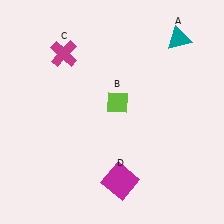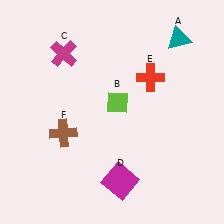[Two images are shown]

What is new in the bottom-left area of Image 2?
A brown cross (F) was added in the bottom-left area of Image 2.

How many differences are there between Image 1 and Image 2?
There are 2 differences between the two images.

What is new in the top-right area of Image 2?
A red cross (E) was added in the top-right area of Image 2.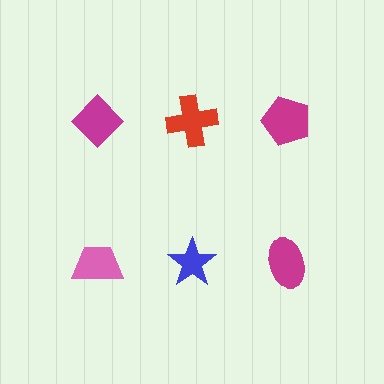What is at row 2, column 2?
A blue star.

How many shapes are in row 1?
3 shapes.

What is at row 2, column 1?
A pink trapezoid.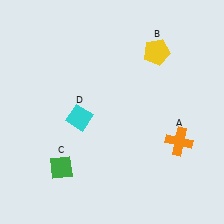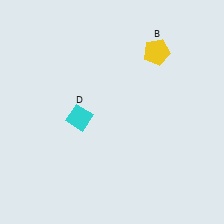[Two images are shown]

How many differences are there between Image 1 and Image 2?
There are 2 differences between the two images.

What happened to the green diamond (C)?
The green diamond (C) was removed in Image 2. It was in the bottom-left area of Image 1.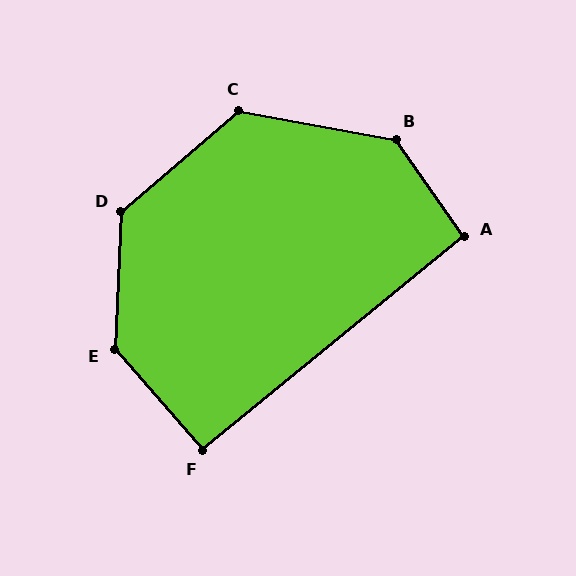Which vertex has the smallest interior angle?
F, at approximately 92 degrees.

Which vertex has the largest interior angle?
E, at approximately 137 degrees.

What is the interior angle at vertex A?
Approximately 94 degrees (approximately right).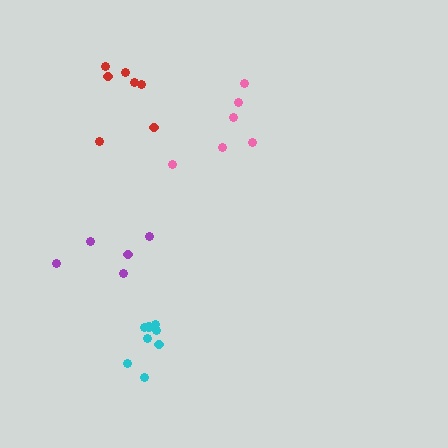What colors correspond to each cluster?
The clusters are colored: cyan, pink, purple, red.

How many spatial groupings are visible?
There are 4 spatial groupings.